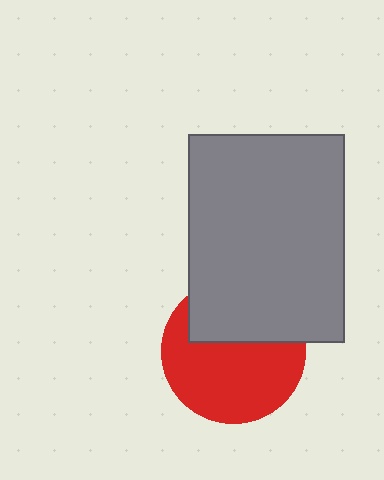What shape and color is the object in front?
The object in front is a gray rectangle.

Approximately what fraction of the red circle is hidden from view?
Roughly 38% of the red circle is hidden behind the gray rectangle.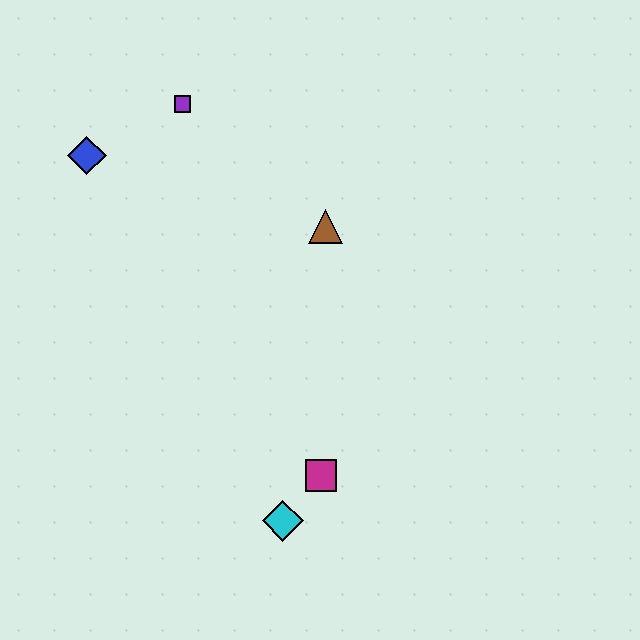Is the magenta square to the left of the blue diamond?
No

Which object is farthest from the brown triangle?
The cyan diamond is farthest from the brown triangle.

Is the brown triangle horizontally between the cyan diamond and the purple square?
No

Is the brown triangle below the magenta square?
No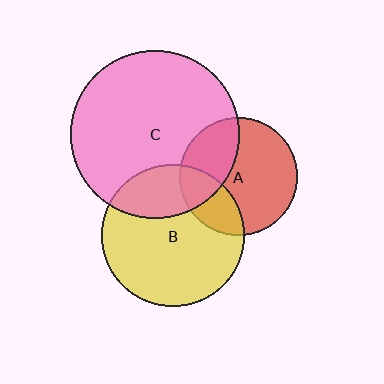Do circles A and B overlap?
Yes.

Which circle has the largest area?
Circle C (pink).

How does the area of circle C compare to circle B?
Approximately 1.4 times.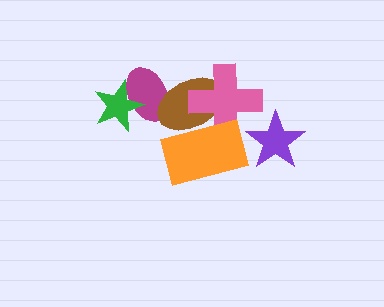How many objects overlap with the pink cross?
2 objects overlap with the pink cross.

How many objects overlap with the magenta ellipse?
2 objects overlap with the magenta ellipse.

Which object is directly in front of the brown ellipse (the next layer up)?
The pink cross is directly in front of the brown ellipse.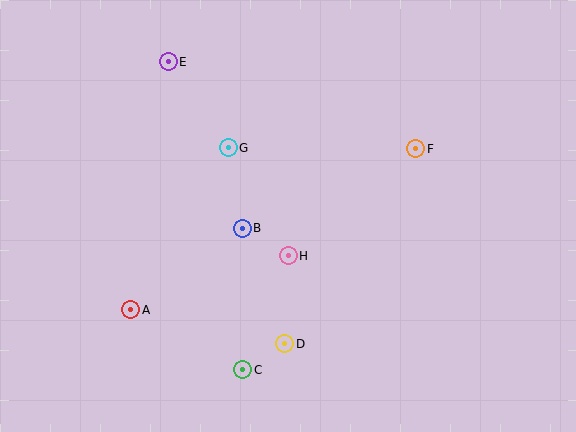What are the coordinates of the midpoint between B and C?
The midpoint between B and C is at (242, 299).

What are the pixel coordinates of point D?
Point D is at (285, 344).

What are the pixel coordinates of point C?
Point C is at (243, 370).